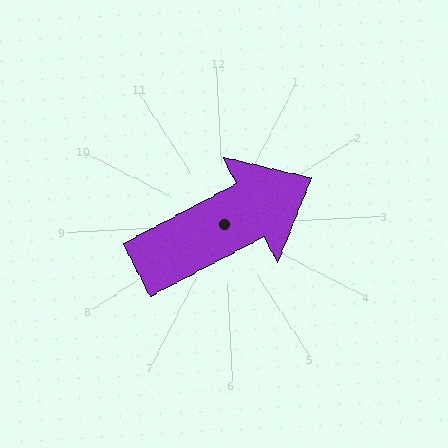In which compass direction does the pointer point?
Northeast.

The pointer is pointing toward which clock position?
Roughly 2 o'clock.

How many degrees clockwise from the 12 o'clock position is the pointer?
Approximately 65 degrees.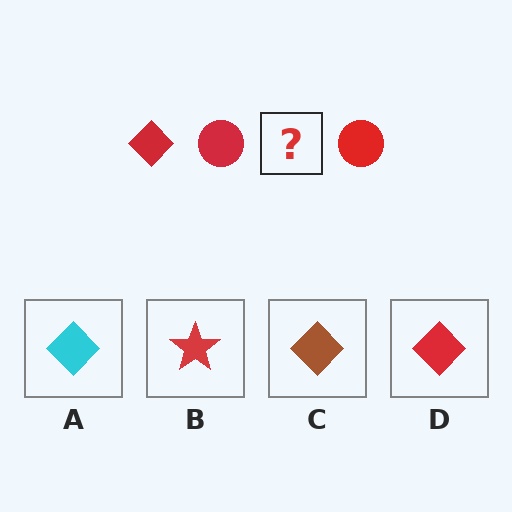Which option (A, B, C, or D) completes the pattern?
D.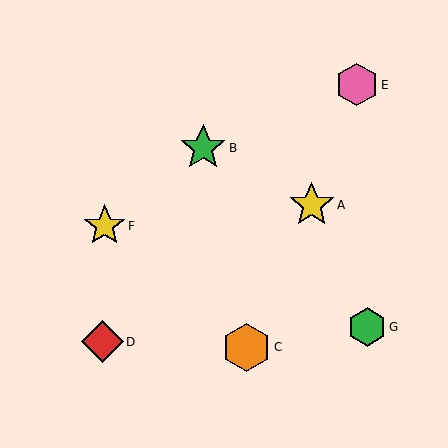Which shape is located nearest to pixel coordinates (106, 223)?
The yellow star (labeled F) at (105, 226) is nearest to that location.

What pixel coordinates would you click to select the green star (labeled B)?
Click at (203, 148) to select the green star B.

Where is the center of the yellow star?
The center of the yellow star is at (312, 205).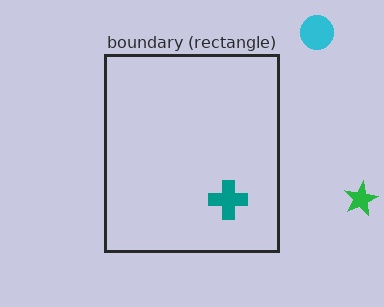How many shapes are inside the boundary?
1 inside, 2 outside.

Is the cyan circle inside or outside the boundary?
Outside.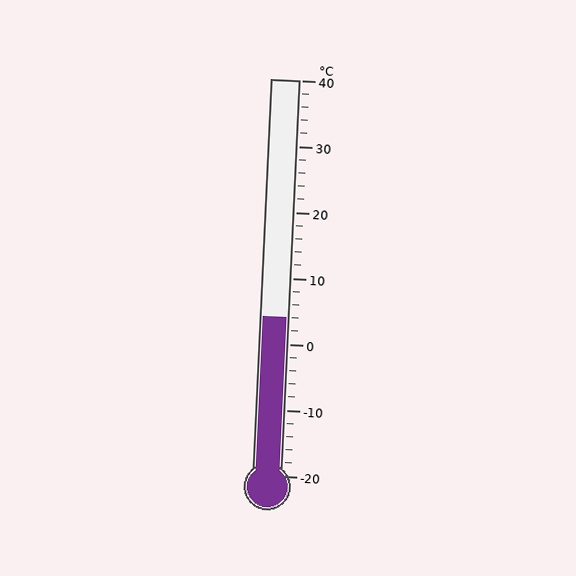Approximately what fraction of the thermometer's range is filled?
The thermometer is filled to approximately 40% of its range.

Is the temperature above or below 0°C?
The temperature is above 0°C.